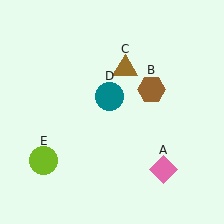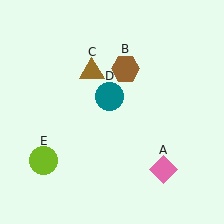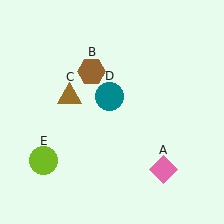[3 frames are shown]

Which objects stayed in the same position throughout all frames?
Pink diamond (object A) and teal circle (object D) and lime circle (object E) remained stationary.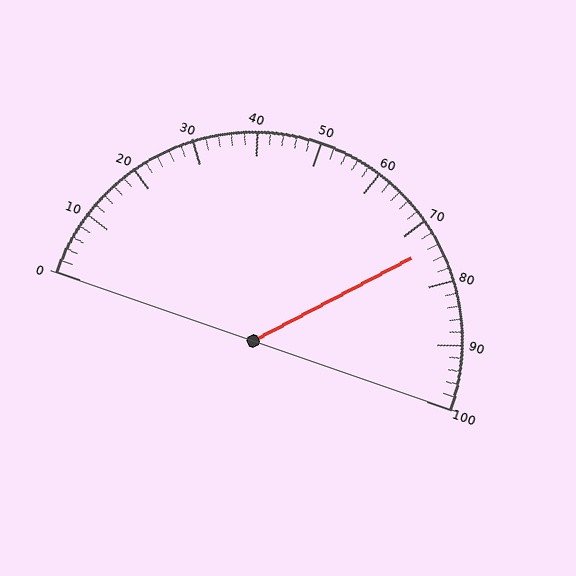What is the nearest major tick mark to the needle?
The nearest major tick mark is 70.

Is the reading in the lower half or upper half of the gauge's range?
The reading is in the upper half of the range (0 to 100).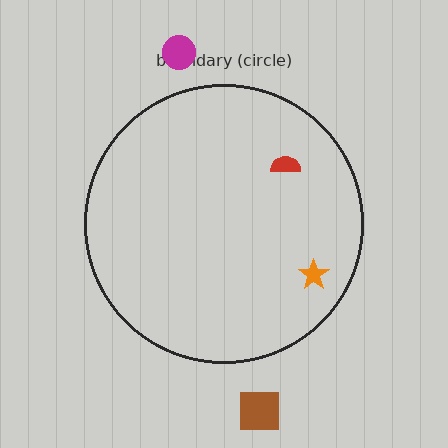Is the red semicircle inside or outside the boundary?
Inside.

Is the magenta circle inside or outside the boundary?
Outside.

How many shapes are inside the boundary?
2 inside, 2 outside.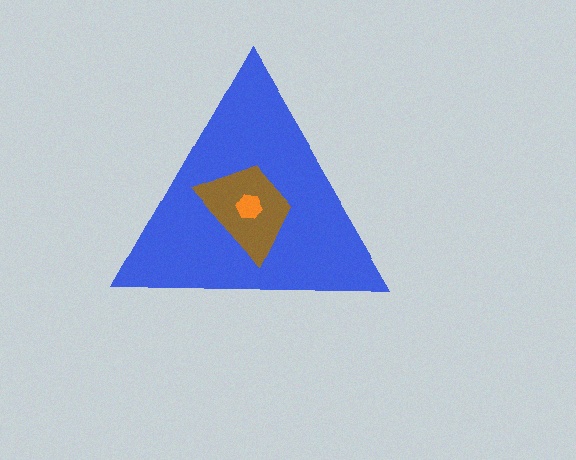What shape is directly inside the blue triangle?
The brown trapezoid.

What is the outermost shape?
The blue triangle.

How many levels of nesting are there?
3.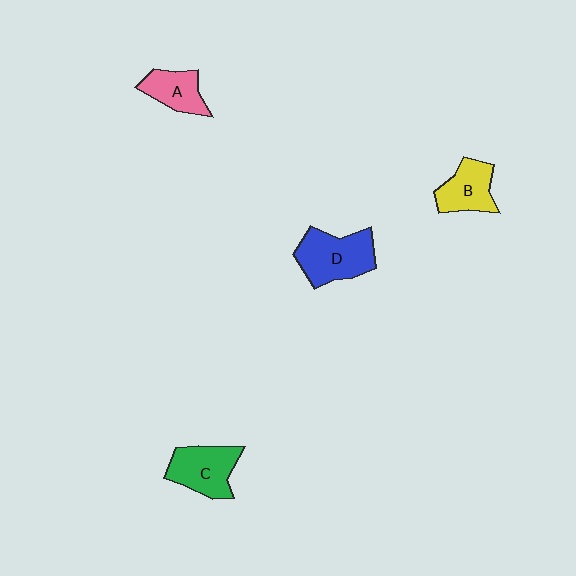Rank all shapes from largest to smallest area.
From largest to smallest: D (blue), C (green), B (yellow), A (pink).